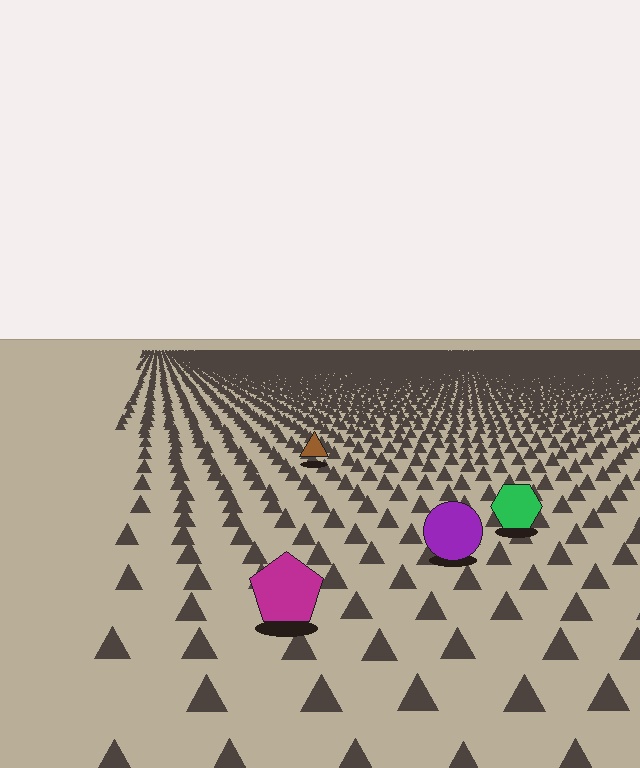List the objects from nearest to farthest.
From nearest to farthest: the magenta pentagon, the purple circle, the green hexagon, the brown triangle.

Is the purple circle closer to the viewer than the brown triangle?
Yes. The purple circle is closer — you can tell from the texture gradient: the ground texture is coarser near it.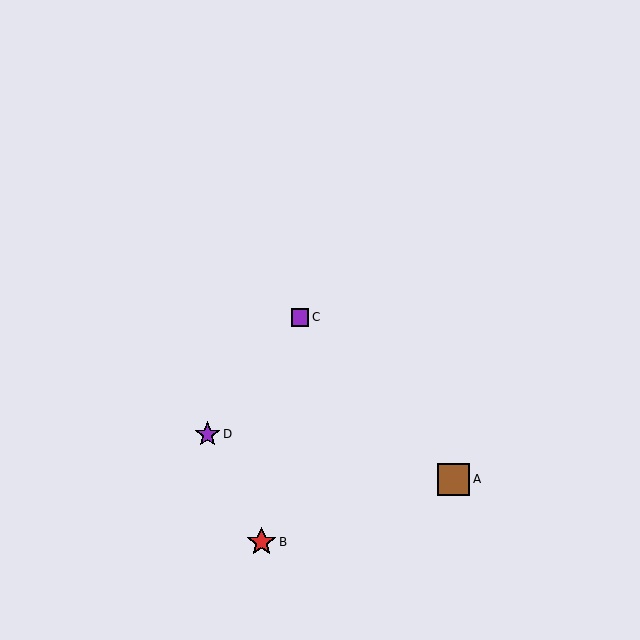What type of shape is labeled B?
Shape B is a red star.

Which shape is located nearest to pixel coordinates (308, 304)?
The purple square (labeled C) at (300, 317) is nearest to that location.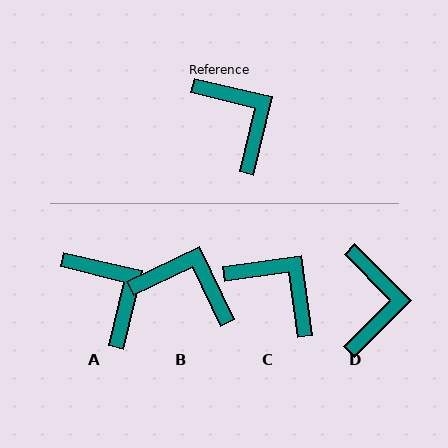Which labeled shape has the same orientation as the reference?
A.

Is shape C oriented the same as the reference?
No, it is off by about 21 degrees.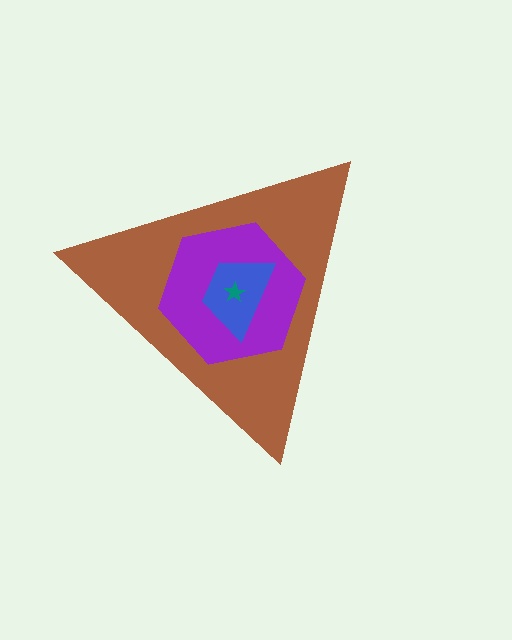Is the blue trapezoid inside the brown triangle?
Yes.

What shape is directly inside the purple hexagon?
The blue trapezoid.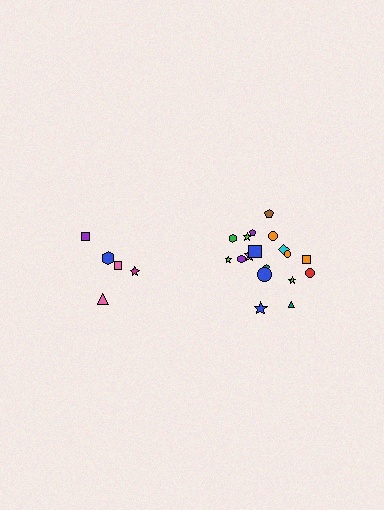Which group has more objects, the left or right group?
The right group.